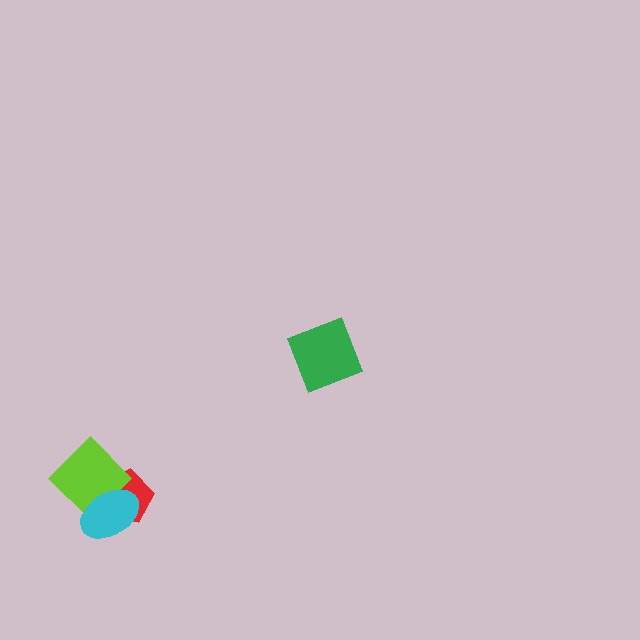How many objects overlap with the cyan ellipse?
2 objects overlap with the cyan ellipse.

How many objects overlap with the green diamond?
0 objects overlap with the green diamond.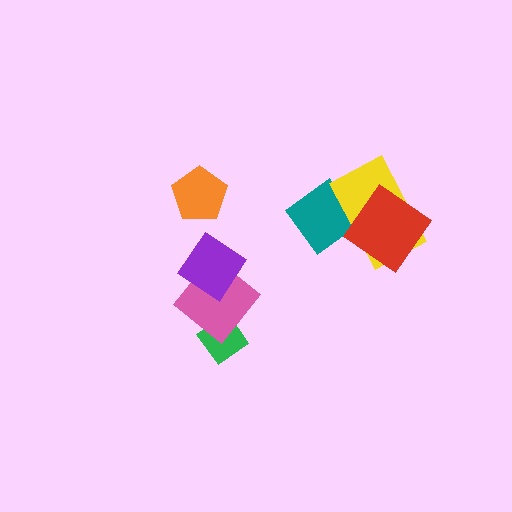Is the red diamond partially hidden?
No, no other shape covers it.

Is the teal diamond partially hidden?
Yes, it is partially covered by another shape.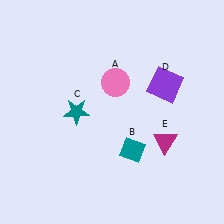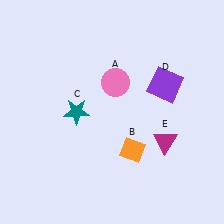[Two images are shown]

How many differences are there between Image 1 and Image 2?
There is 1 difference between the two images.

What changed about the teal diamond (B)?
In Image 1, B is teal. In Image 2, it changed to orange.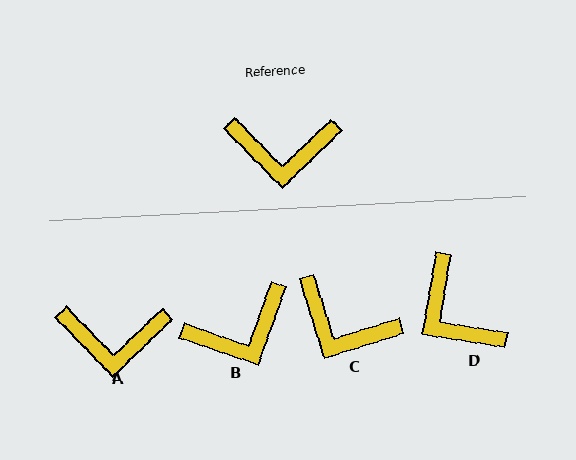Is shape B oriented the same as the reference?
No, it is off by about 27 degrees.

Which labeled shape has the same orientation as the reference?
A.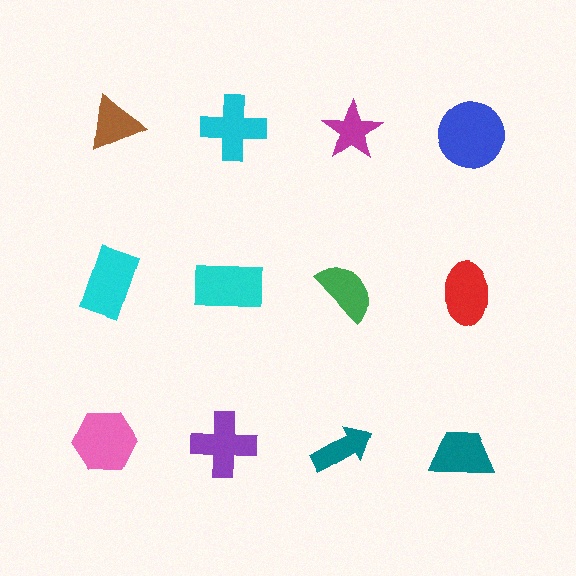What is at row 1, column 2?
A cyan cross.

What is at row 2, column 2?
A cyan rectangle.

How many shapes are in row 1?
4 shapes.